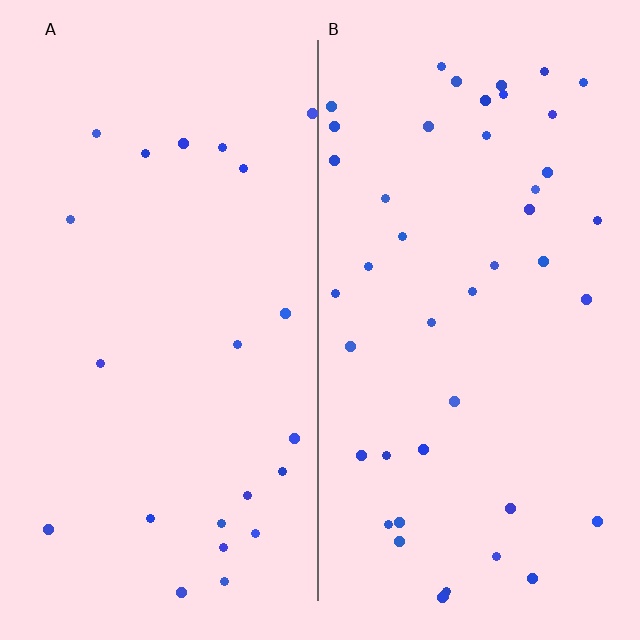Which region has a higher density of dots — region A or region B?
B (the right).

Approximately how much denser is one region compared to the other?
Approximately 2.0× — region B over region A.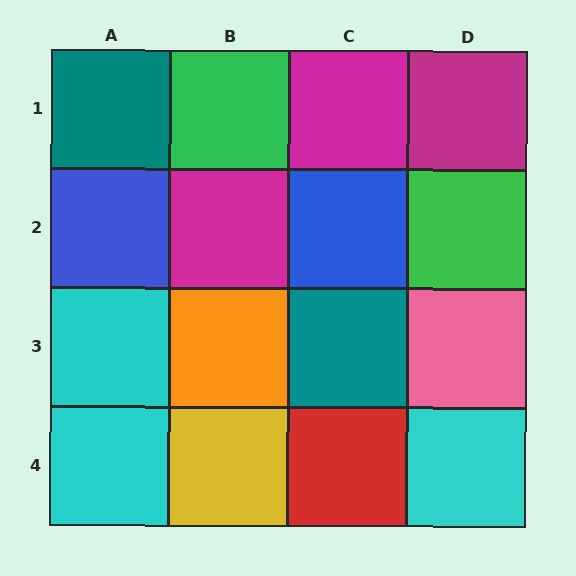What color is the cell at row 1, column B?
Green.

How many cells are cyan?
3 cells are cyan.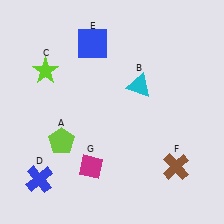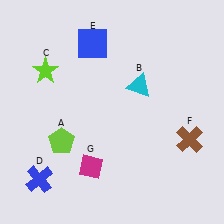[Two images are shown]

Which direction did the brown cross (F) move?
The brown cross (F) moved up.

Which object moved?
The brown cross (F) moved up.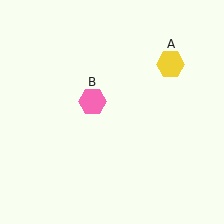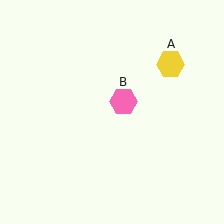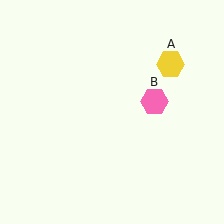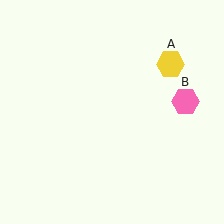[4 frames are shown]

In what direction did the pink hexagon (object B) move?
The pink hexagon (object B) moved right.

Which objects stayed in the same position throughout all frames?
Yellow hexagon (object A) remained stationary.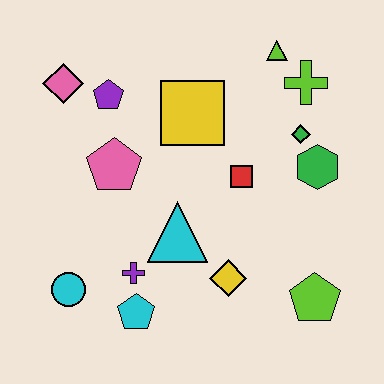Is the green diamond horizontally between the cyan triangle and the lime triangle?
No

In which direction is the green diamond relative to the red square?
The green diamond is to the right of the red square.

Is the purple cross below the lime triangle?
Yes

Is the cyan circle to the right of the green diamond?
No